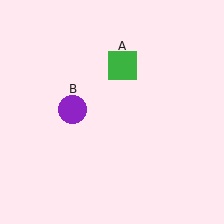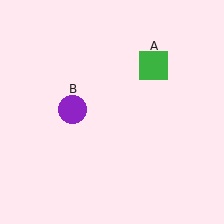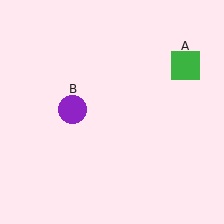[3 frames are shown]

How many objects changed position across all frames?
1 object changed position: green square (object A).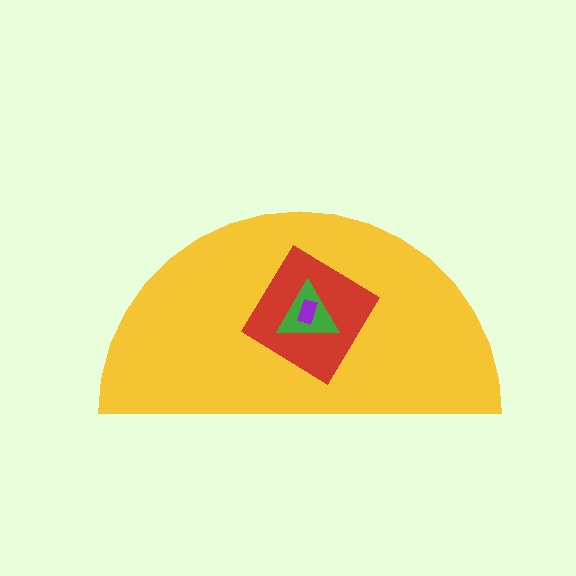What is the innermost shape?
The purple rectangle.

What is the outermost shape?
The yellow semicircle.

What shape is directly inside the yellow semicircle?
The red diamond.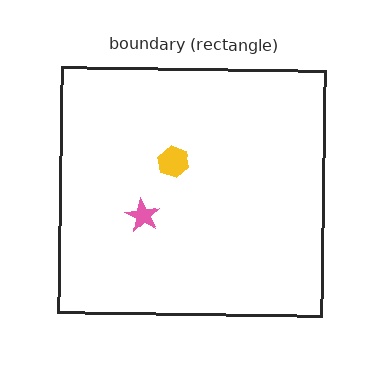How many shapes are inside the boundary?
2 inside, 0 outside.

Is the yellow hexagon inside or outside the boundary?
Inside.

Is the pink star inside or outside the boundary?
Inside.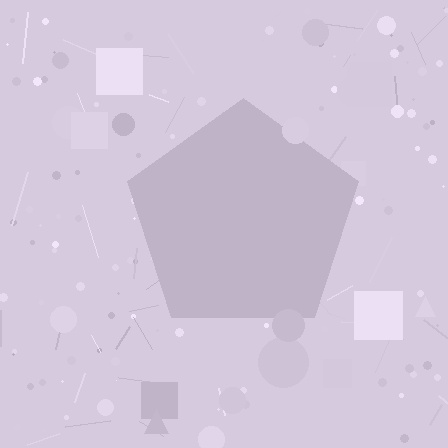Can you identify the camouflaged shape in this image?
The camouflaged shape is a pentagon.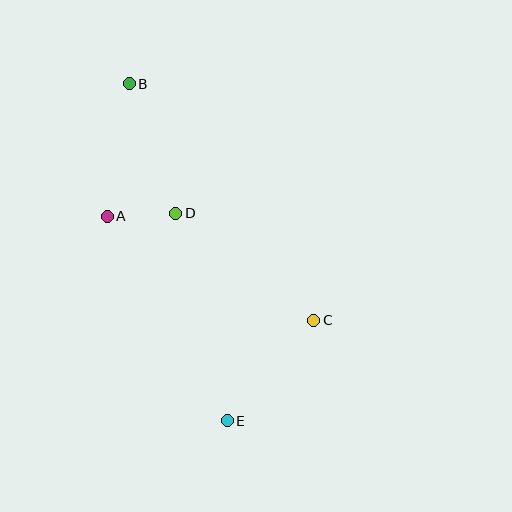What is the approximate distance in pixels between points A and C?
The distance between A and C is approximately 231 pixels.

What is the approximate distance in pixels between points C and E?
The distance between C and E is approximately 133 pixels.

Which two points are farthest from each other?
Points B and E are farthest from each other.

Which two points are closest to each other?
Points A and D are closest to each other.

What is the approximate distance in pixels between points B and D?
The distance between B and D is approximately 138 pixels.